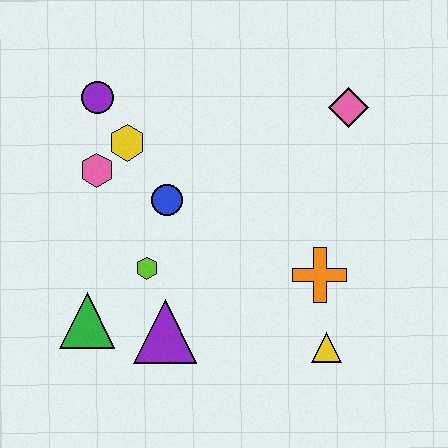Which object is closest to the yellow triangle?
The orange cross is closest to the yellow triangle.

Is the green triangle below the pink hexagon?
Yes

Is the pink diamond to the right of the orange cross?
Yes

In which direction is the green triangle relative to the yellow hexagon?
The green triangle is below the yellow hexagon.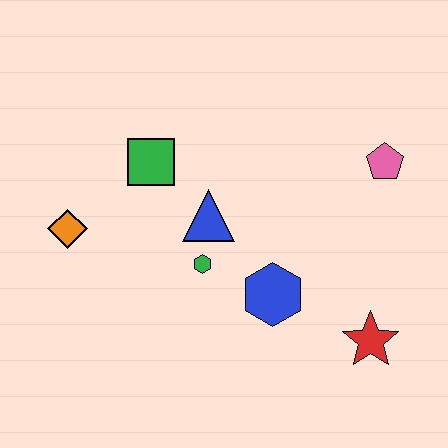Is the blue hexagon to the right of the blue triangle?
Yes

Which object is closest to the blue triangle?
The green hexagon is closest to the blue triangle.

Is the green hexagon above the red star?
Yes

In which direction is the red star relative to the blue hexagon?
The red star is to the right of the blue hexagon.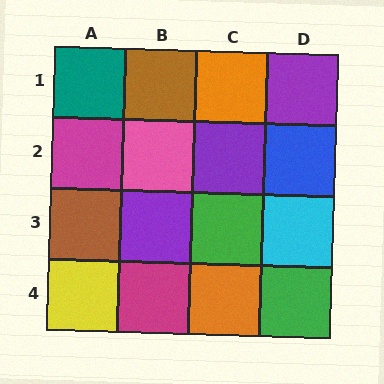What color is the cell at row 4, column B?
Magenta.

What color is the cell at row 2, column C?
Purple.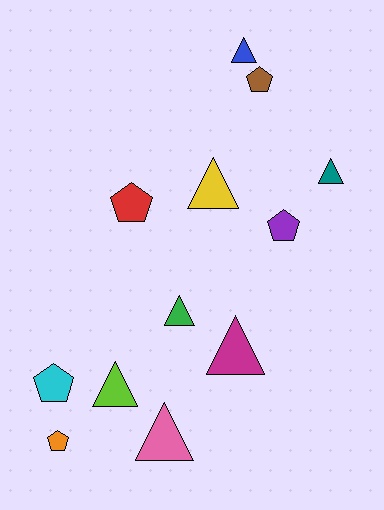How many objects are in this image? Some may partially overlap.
There are 12 objects.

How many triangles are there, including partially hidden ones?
There are 7 triangles.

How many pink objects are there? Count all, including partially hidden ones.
There is 1 pink object.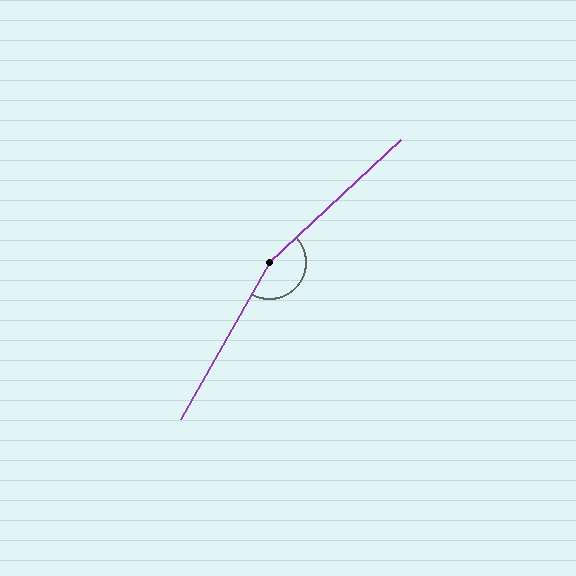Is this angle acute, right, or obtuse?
It is obtuse.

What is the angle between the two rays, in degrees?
Approximately 162 degrees.